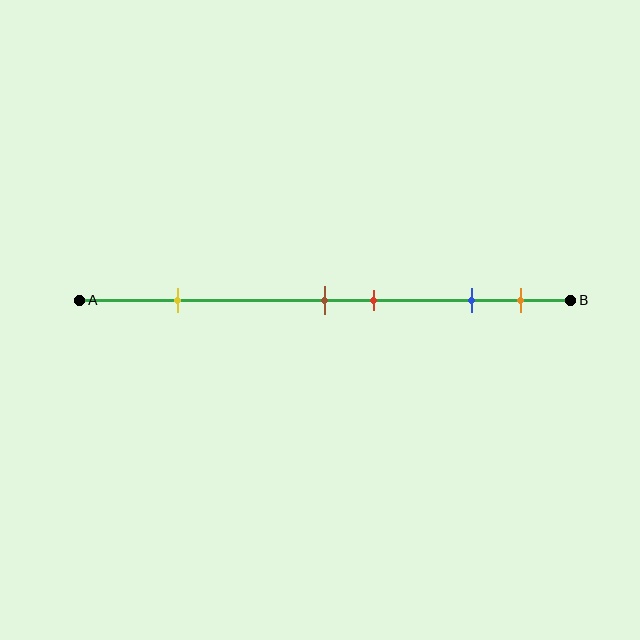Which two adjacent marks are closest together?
The brown and red marks are the closest adjacent pair.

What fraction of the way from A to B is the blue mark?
The blue mark is approximately 80% (0.8) of the way from A to B.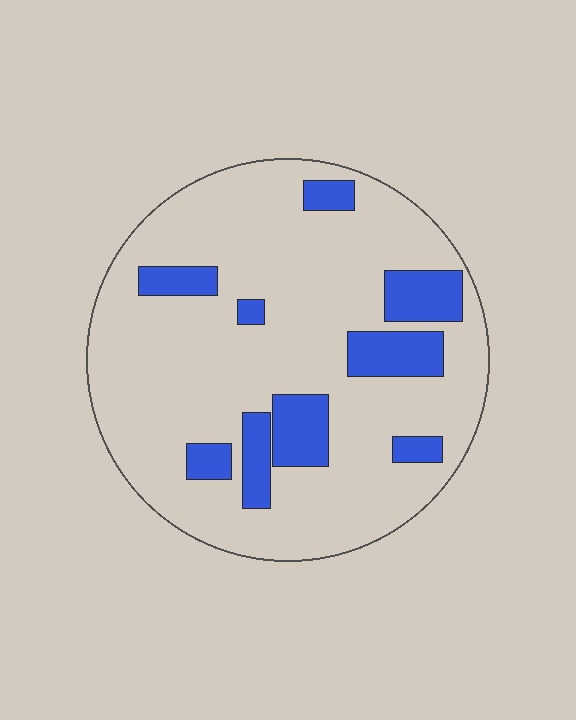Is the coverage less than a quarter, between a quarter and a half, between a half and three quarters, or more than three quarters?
Less than a quarter.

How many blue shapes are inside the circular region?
9.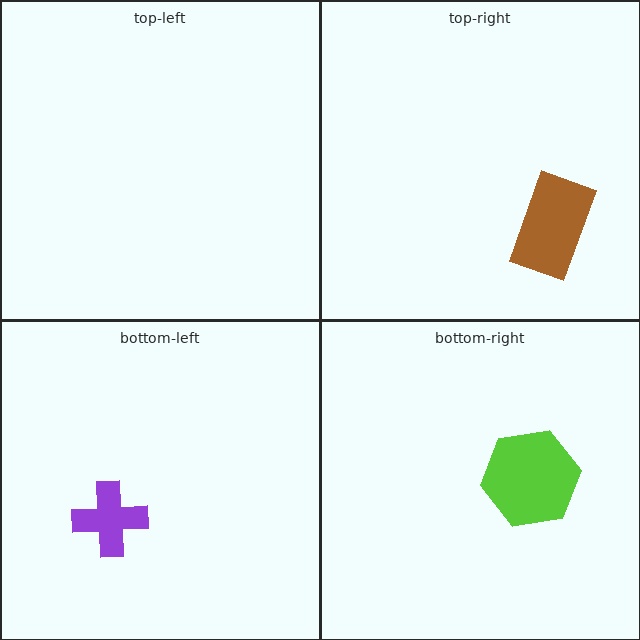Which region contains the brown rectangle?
The top-right region.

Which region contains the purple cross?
The bottom-left region.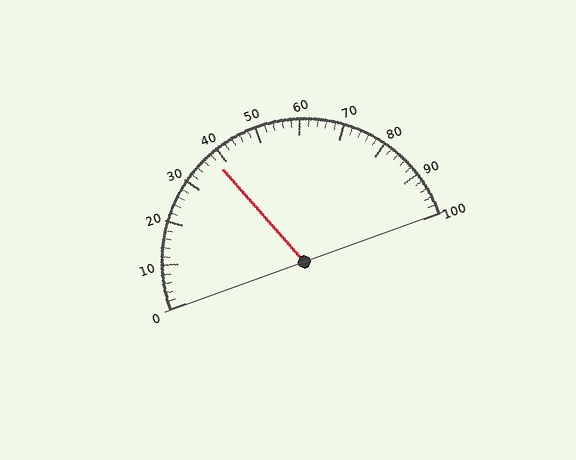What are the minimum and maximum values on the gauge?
The gauge ranges from 0 to 100.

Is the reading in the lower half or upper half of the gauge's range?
The reading is in the lower half of the range (0 to 100).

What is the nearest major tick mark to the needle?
The nearest major tick mark is 40.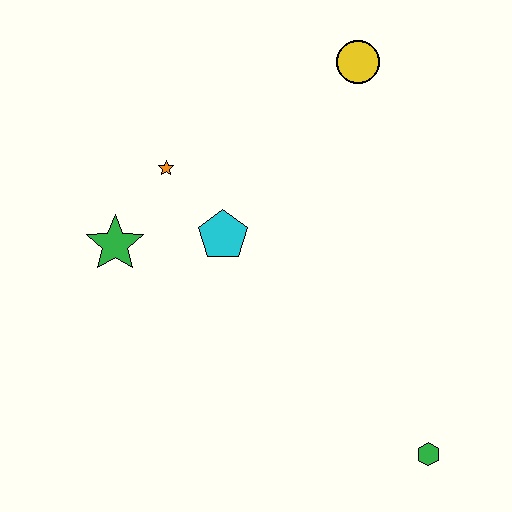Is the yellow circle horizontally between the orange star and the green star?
No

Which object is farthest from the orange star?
The green hexagon is farthest from the orange star.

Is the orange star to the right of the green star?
Yes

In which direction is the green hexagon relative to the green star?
The green hexagon is to the right of the green star.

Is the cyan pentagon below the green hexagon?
No